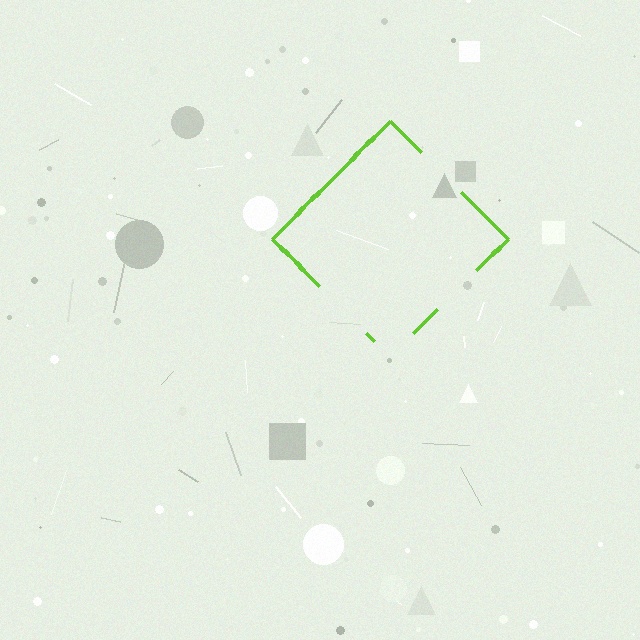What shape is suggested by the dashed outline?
The dashed outline suggests a diamond.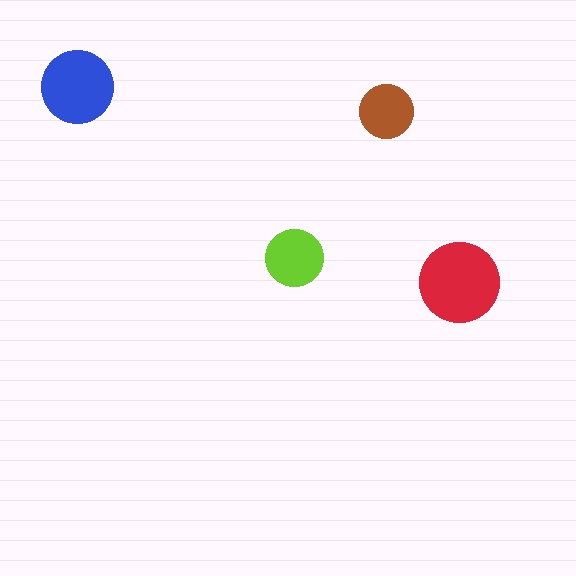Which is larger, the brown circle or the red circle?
The red one.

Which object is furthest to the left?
The blue circle is leftmost.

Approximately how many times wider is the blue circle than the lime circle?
About 1.5 times wider.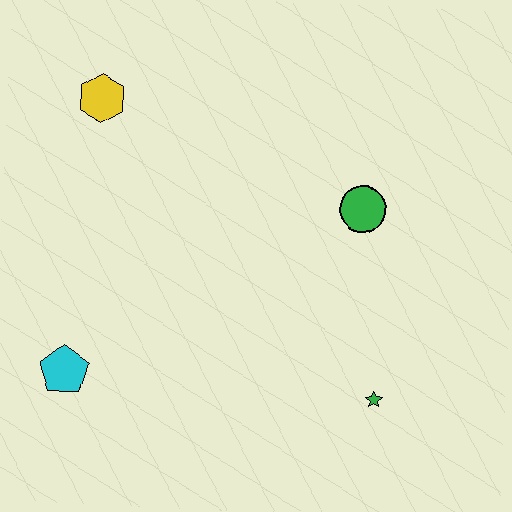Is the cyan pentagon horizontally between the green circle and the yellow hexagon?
No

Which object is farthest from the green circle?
The cyan pentagon is farthest from the green circle.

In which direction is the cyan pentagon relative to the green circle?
The cyan pentagon is to the left of the green circle.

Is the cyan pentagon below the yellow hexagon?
Yes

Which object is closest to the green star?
The green circle is closest to the green star.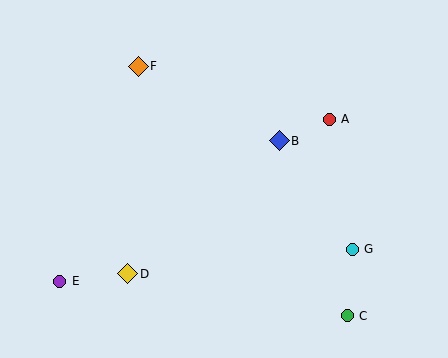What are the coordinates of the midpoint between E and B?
The midpoint between E and B is at (169, 211).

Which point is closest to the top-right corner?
Point A is closest to the top-right corner.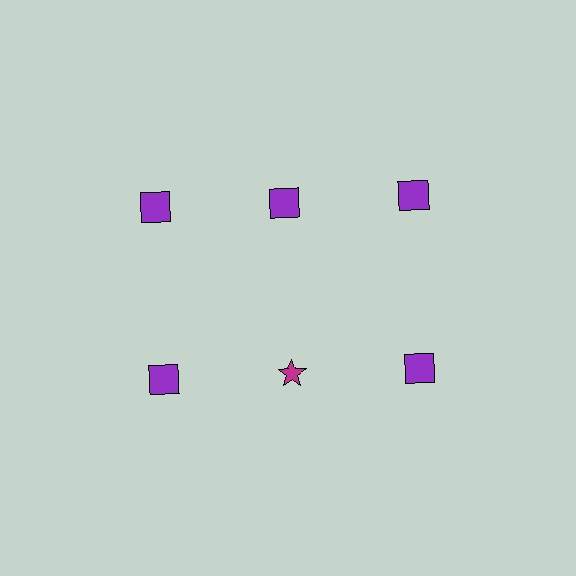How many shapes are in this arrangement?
There are 6 shapes arranged in a grid pattern.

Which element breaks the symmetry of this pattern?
The magenta star in the second row, second from left column breaks the symmetry. All other shapes are purple squares.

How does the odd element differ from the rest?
It differs in both color (magenta instead of purple) and shape (star instead of square).